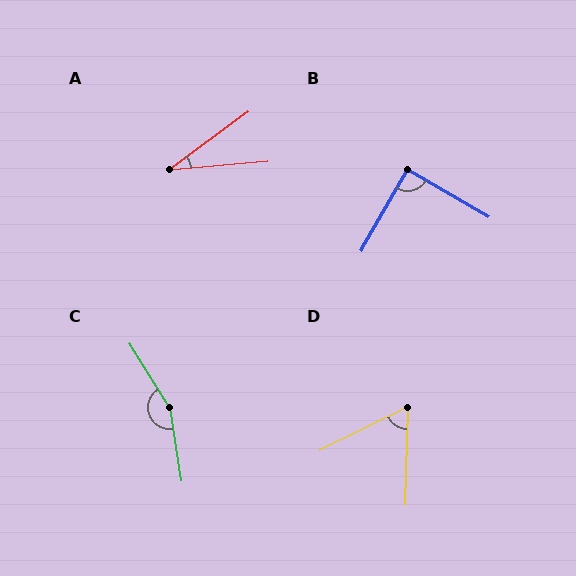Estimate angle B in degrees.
Approximately 90 degrees.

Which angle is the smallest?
A, at approximately 32 degrees.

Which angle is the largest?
C, at approximately 157 degrees.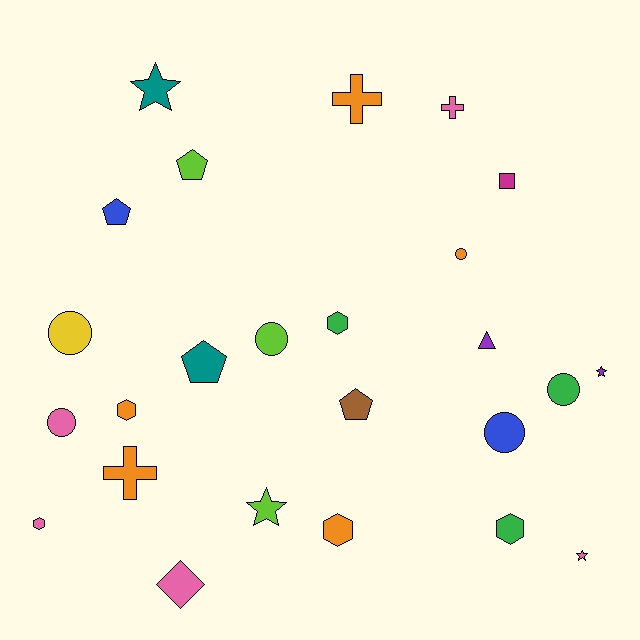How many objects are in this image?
There are 25 objects.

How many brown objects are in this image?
There is 1 brown object.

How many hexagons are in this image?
There are 5 hexagons.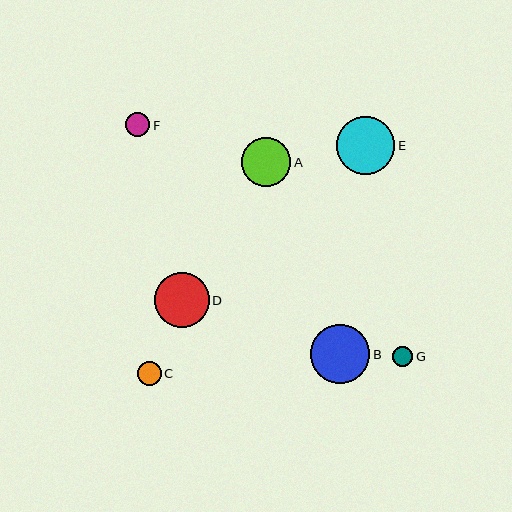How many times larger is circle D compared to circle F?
Circle D is approximately 2.3 times the size of circle F.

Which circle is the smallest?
Circle G is the smallest with a size of approximately 21 pixels.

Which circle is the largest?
Circle B is the largest with a size of approximately 59 pixels.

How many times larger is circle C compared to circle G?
Circle C is approximately 1.2 times the size of circle G.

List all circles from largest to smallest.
From largest to smallest: B, E, D, A, C, F, G.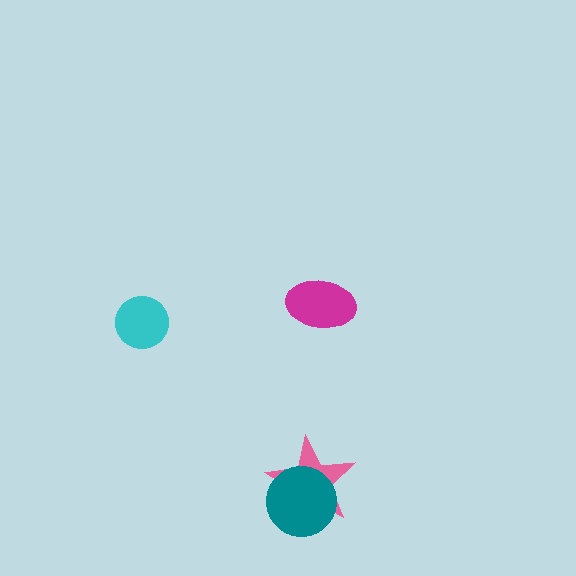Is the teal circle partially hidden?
No, no other shape covers it.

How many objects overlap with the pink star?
1 object overlaps with the pink star.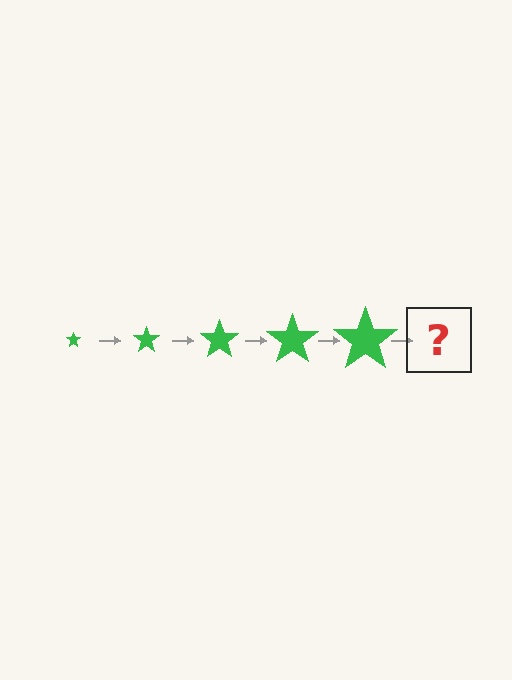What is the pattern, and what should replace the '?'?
The pattern is that the star gets progressively larger each step. The '?' should be a green star, larger than the previous one.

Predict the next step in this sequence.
The next step is a green star, larger than the previous one.